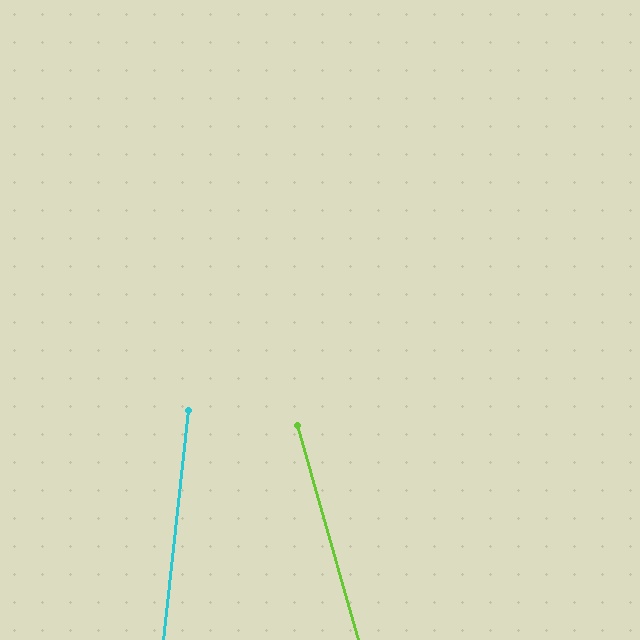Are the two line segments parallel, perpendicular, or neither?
Neither parallel nor perpendicular — they differ by about 22°.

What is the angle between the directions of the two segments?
Approximately 22 degrees.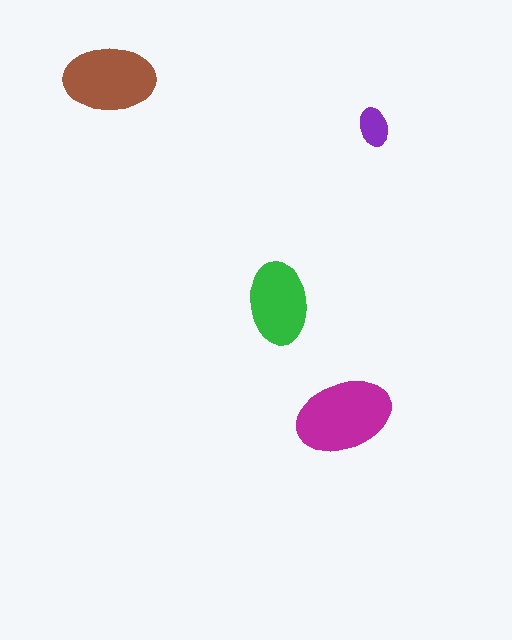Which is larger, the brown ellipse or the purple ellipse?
The brown one.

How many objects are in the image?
There are 4 objects in the image.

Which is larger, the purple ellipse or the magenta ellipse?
The magenta one.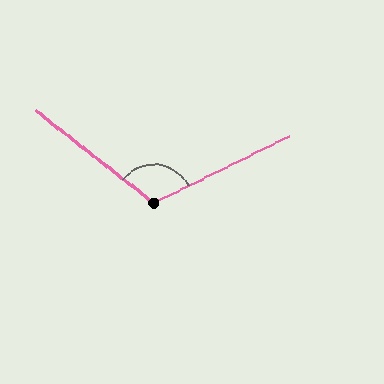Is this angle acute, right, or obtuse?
It is obtuse.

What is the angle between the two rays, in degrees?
Approximately 116 degrees.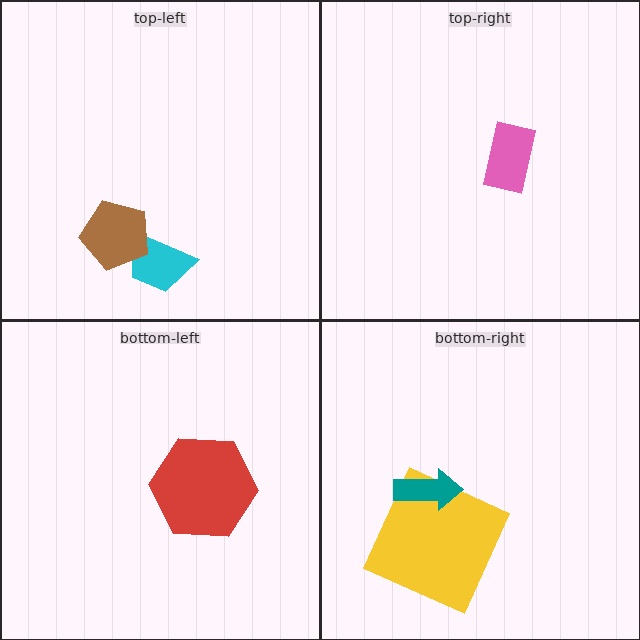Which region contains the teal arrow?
The bottom-right region.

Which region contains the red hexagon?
The bottom-left region.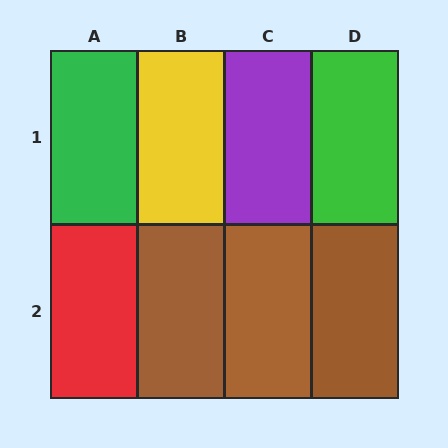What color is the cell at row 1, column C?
Purple.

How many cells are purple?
1 cell is purple.